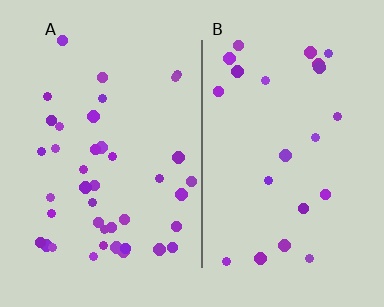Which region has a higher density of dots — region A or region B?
A (the left).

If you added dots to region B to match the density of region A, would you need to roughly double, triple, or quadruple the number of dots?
Approximately double.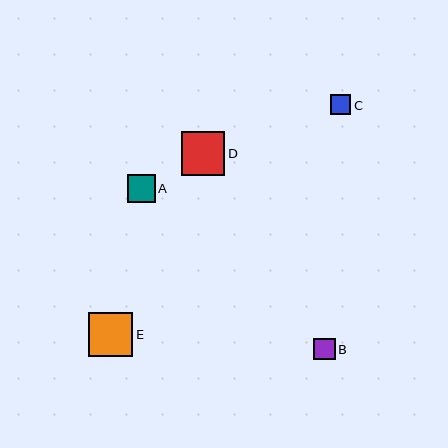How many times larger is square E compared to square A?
Square E is approximately 1.6 times the size of square A.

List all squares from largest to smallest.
From largest to smallest: E, D, A, B, C.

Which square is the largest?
Square E is the largest with a size of approximately 45 pixels.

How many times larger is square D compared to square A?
Square D is approximately 1.6 times the size of square A.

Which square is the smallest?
Square C is the smallest with a size of approximately 20 pixels.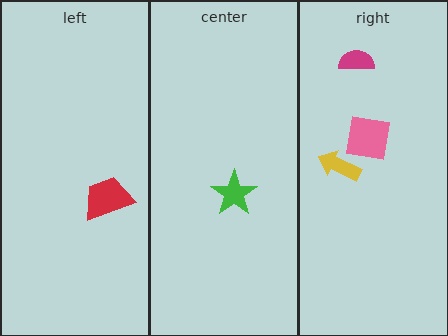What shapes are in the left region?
The red trapezoid.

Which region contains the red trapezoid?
The left region.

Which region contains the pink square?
The right region.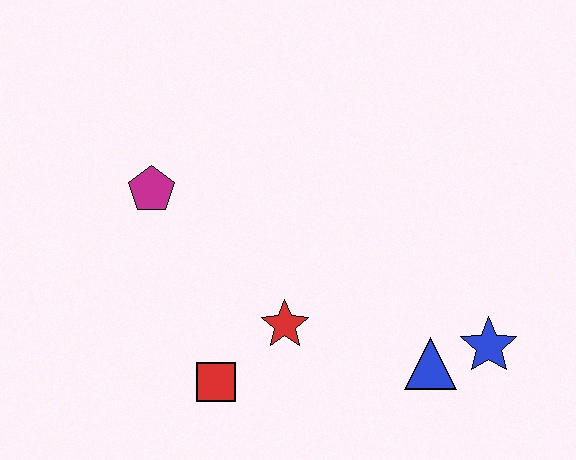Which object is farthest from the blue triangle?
The magenta pentagon is farthest from the blue triangle.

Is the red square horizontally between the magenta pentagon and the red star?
Yes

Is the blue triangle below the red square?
No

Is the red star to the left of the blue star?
Yes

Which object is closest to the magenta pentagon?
The red star is closest to the magenta pentagon.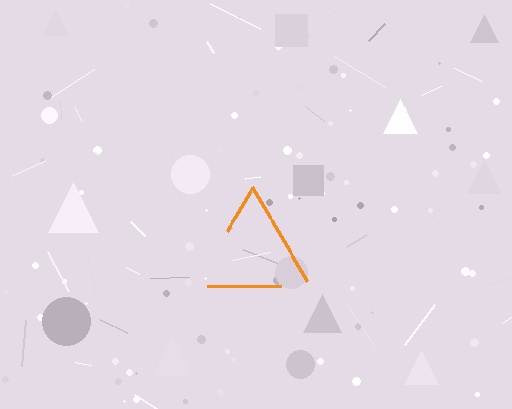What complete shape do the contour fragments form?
The contour fragments form a triangle.